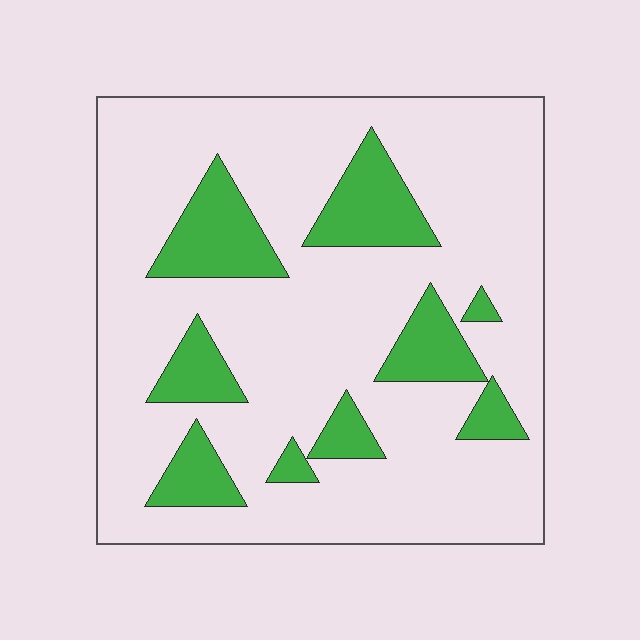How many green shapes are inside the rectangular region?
9.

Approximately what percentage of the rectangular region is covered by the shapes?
Approximately 20%.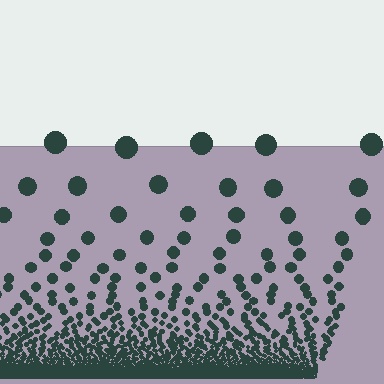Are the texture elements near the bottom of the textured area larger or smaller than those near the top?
Smaller. The gradient is inverted — elements near the bottom are smaller and denser.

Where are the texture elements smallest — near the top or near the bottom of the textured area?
Near the bottom.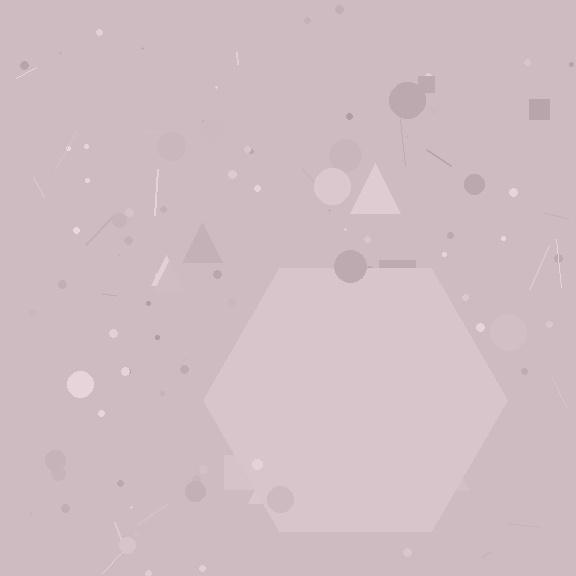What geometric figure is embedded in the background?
A hexagon is embedded in the background.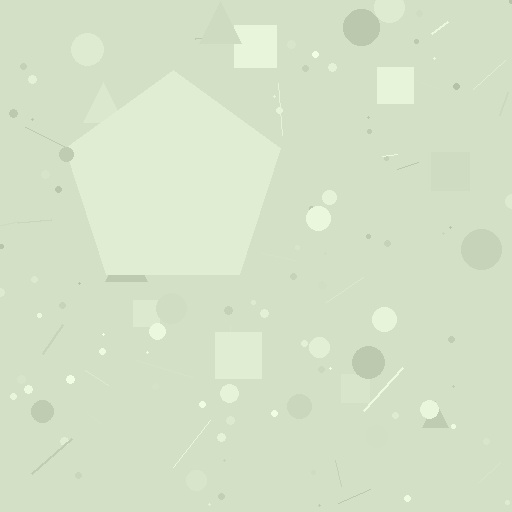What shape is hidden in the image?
A pentagon is hidden in the image.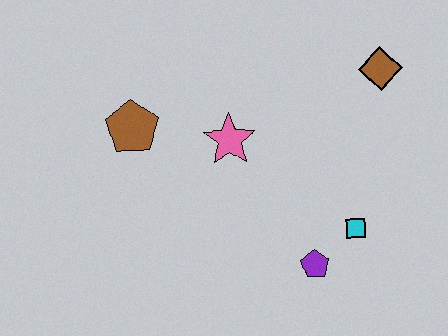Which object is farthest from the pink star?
The brown diamond is farthest from the pink star.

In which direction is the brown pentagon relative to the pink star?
The brown pentagon is to the left of the pink star.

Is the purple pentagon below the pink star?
Yes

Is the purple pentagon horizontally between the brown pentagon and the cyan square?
Yes